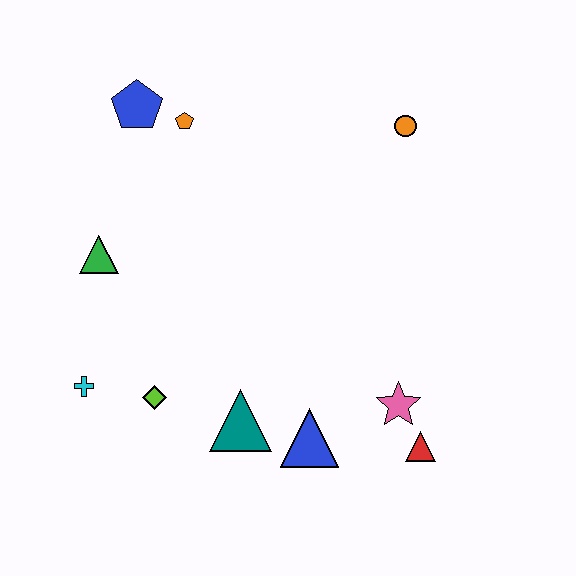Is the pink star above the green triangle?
No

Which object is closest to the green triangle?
The cyan cross is closest to the green triangle.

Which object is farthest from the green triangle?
The red triangle is farthest from the green triangle.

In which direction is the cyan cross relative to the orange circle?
The cyan cross is to the left of the orange circle.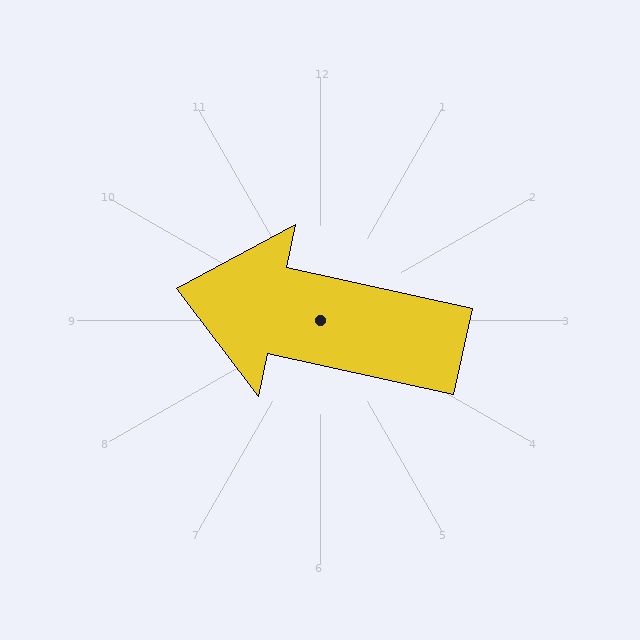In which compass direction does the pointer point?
West.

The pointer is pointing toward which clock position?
Roughly 9 o'clock.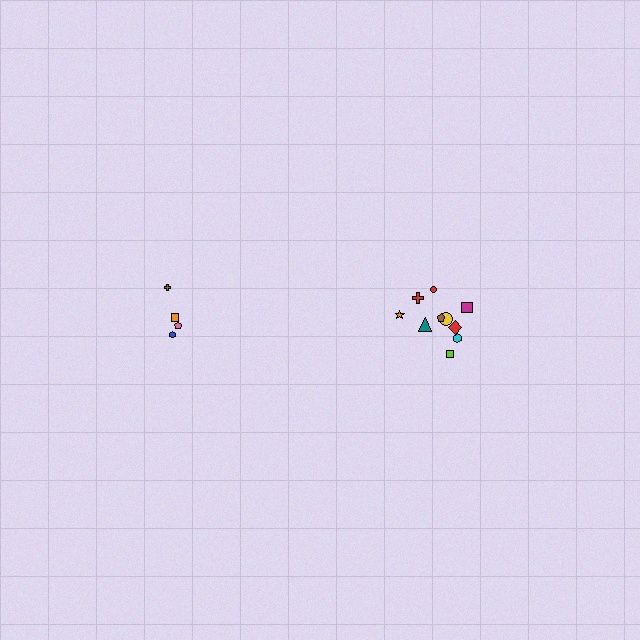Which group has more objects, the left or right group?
The right group.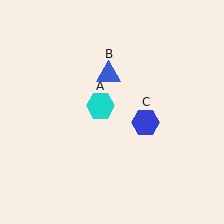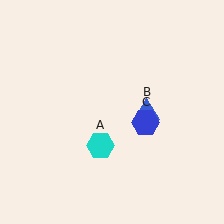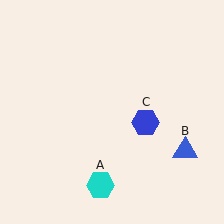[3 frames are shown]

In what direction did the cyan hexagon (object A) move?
The cyan hexagon (object A) moved down.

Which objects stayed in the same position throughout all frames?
Blue hexagon (object C) remained stationary.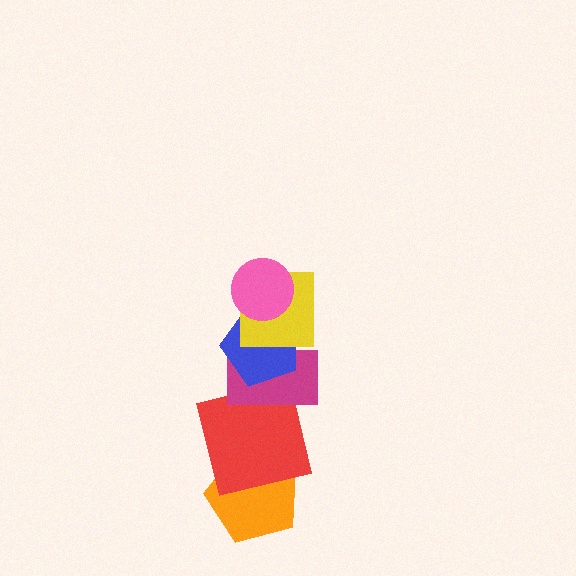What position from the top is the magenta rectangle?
The magenta rectangle is 4th from the top.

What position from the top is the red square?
The red square is 5th from the top.